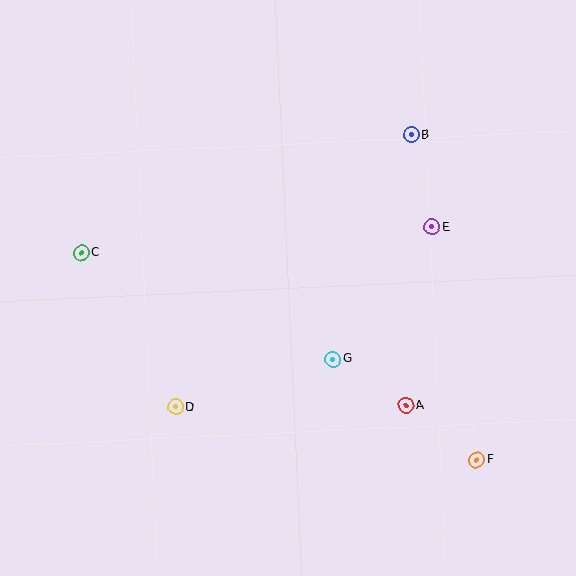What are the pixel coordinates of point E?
Point E is at (432, 227).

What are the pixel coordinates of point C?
Point C is at (81, 253).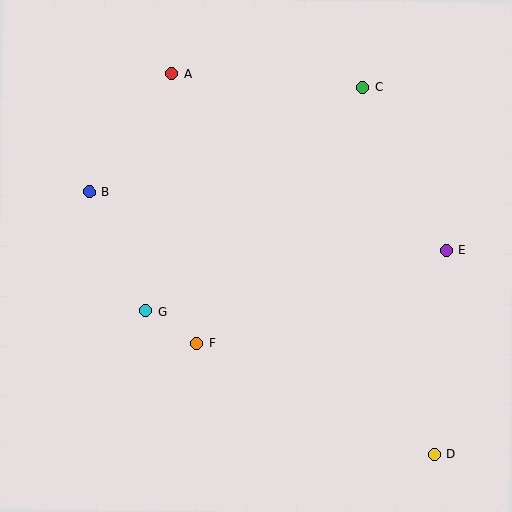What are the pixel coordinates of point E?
Point E is at (447, 250).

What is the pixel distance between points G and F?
The distance between G and F is 60 pixels.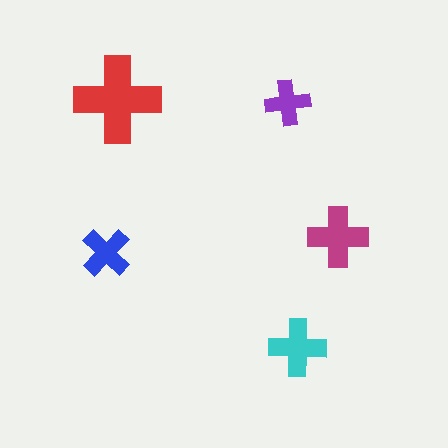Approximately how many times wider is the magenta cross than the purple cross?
About 1.5 times wider.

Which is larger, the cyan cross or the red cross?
The red one.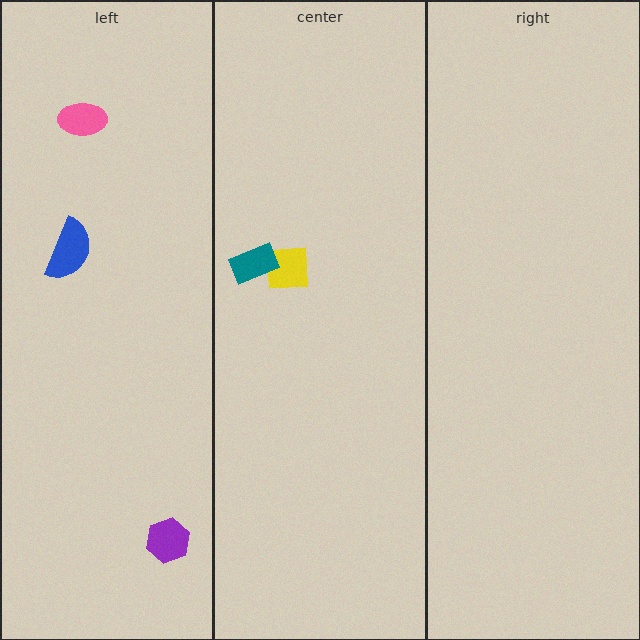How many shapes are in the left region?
3.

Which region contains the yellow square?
The center region.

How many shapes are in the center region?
2.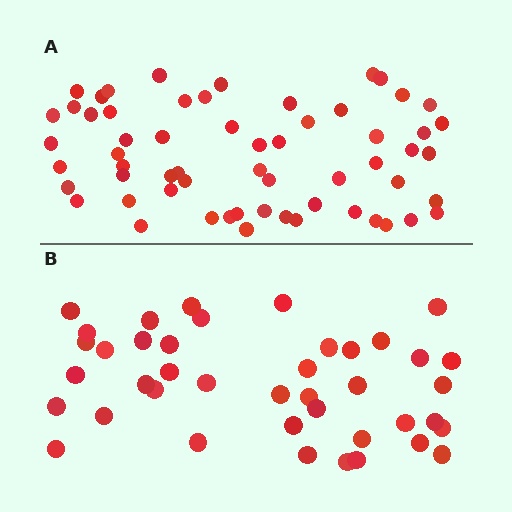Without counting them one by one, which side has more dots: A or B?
Region A (the top region) has more dots.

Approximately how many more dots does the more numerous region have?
Region A has approximately 20 more dots than region B.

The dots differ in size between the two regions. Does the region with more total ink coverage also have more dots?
No. Region B has more total ink coverage because its dots are larger, but region A actually contains more individual dots. Total area can be misleading — the number of items is what matters here.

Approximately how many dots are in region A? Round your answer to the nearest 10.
About 60 dots.